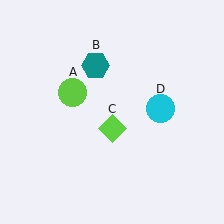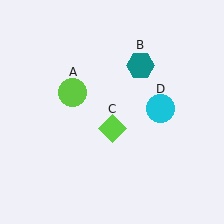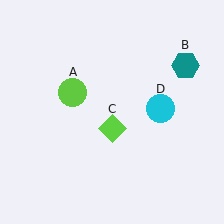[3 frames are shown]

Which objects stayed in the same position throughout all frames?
Lime circle (object A) and lime diamond (object C) and cyan circle (object D) remained stationary.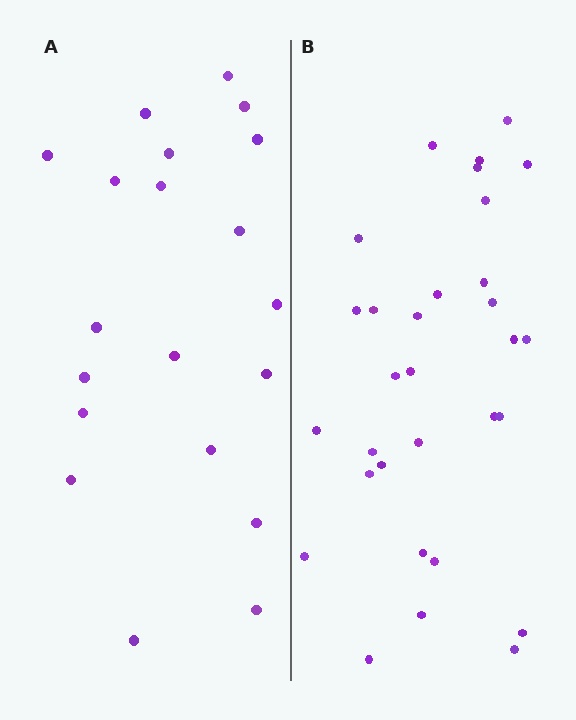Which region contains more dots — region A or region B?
Region B (the right region) has more dots.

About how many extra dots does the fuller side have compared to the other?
Region B has roughly 12 or so more dots than region A.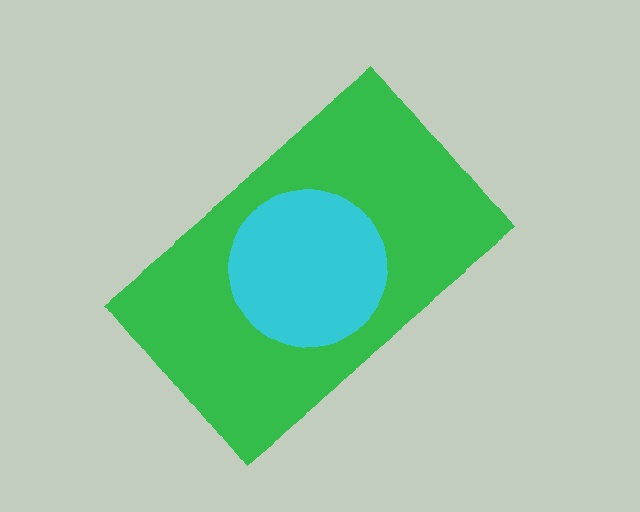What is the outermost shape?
The green rectangle.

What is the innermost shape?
The cyan circle.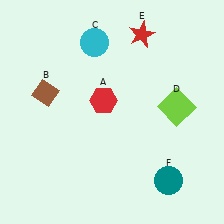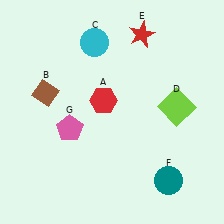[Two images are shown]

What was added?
A pink pentagon (G) was added in Image 2.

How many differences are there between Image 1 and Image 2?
There is 1 difference between the two images.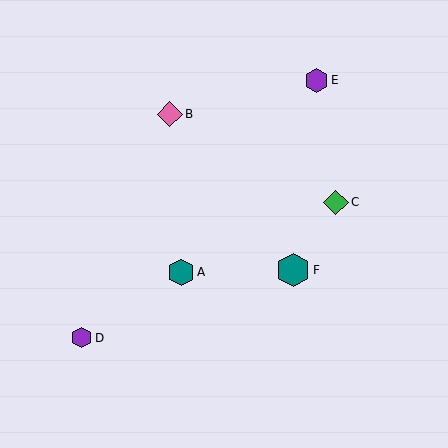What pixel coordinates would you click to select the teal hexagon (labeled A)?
Click at (181, 272) to select the teal hexagon A.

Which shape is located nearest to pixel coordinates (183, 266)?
The teal hexagon (labeled A) at (181, 272) is nearest to that location.